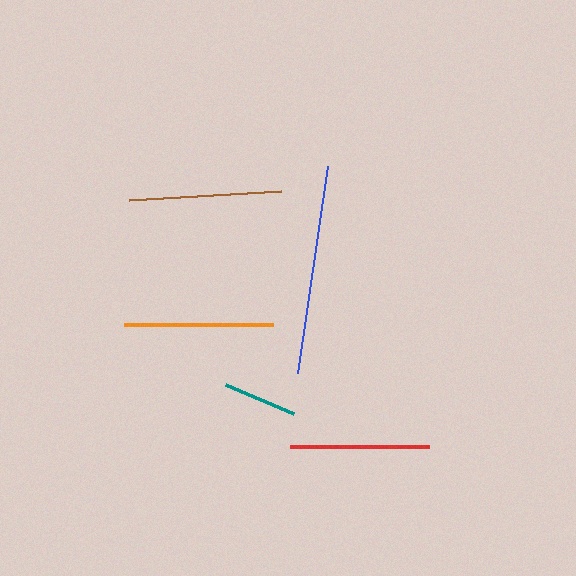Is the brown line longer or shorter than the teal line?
The brown line is longer than the teal line.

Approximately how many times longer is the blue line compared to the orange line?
The blue line is approximately 1.4 times the length of the orange line.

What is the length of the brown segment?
The brown segment is approximately 152 pixels long.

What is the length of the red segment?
The red segment is approximately 139 pixels long.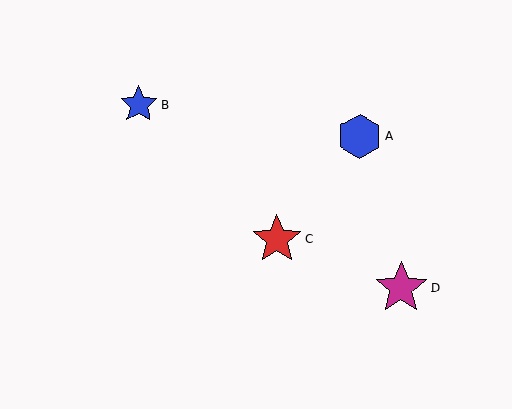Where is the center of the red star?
The center of the red star is at (277, 239).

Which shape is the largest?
The magenta star (labeled D) is the largest.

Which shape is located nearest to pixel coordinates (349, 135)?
The blue hexagon (labeled A) at (360, 136) is nearest to that location.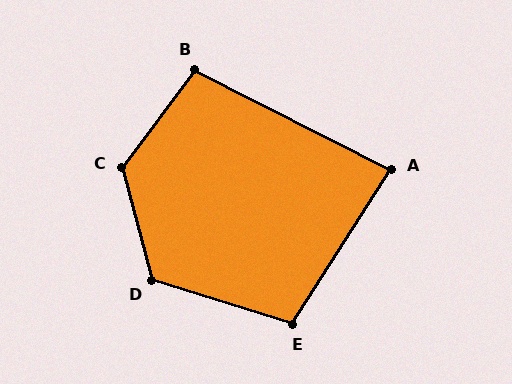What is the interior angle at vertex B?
Approximately 100 degrees (obtuse).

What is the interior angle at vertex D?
Approximately 122 degrees (obtuse).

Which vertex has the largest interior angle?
C, at approximately 128 degrees.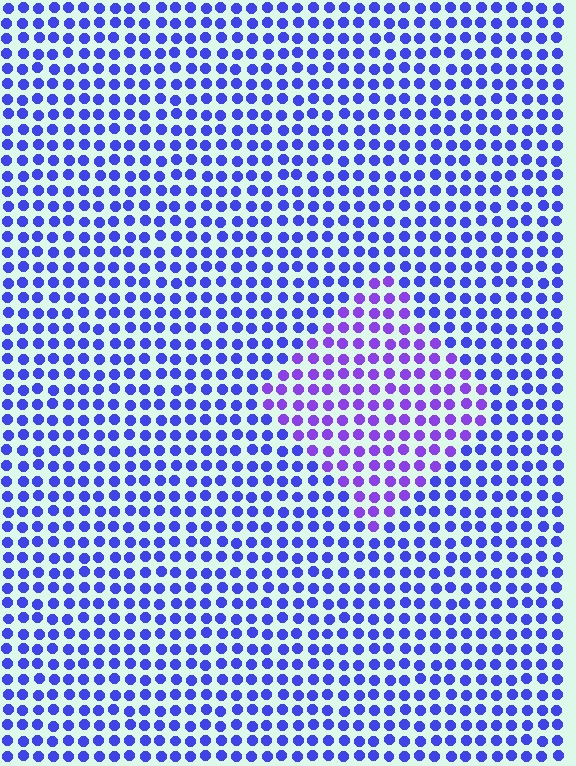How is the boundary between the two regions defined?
The boundary is defined purely by a slight shift in hue (about 29 degrees). Spacing, size, and orientation are identical on both sides.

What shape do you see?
I see a diamond.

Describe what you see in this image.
The image is filled with small blue elements in a uniform arrangement. A diamond-shaped region is visible where the elements are tinted to a slightly different hue, forming a subtle color boundary.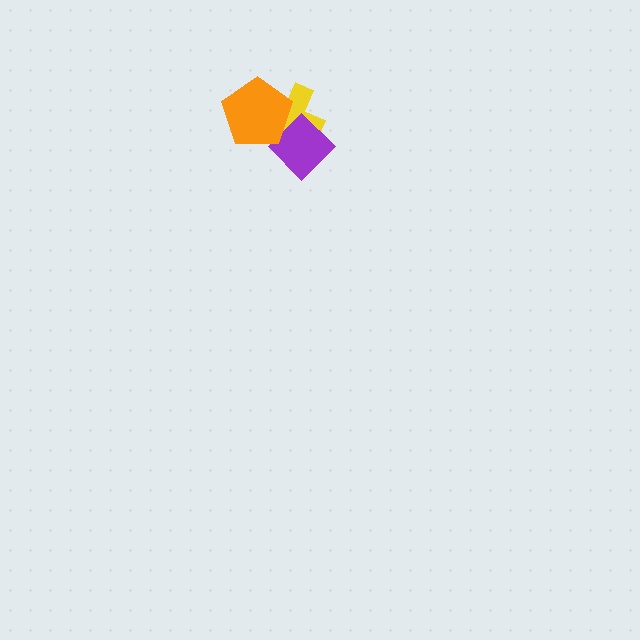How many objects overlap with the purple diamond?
2 objects overlap with the purple diamond.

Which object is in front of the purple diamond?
The orange pentagon is in front of the purple diamond.